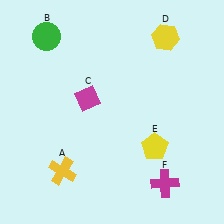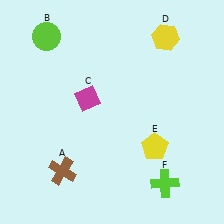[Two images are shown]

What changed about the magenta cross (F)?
In Image 1, F is magenta. In Image 2, it changed to lime.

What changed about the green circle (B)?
In Image 1, B is green. In Image 2, it changed to lime.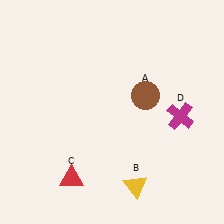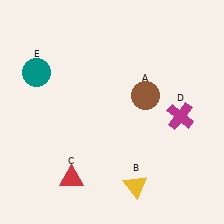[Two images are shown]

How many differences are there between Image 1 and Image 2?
There is 1 difference between the two images.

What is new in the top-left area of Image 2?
A teal circle (E) was added in the top-left area of Image 2.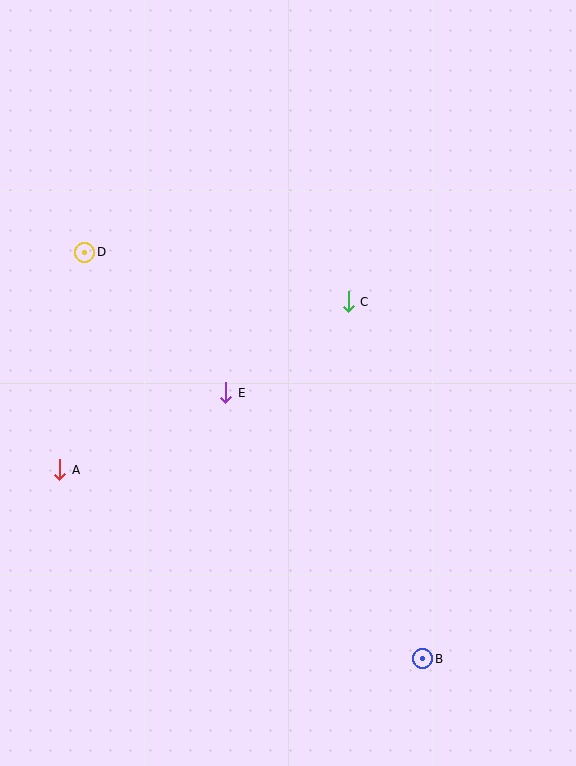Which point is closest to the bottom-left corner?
Point A is closest to the bottom-left corner.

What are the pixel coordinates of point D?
Point D is at (85, 252).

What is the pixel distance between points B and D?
The distance between B and D is 529 pixels.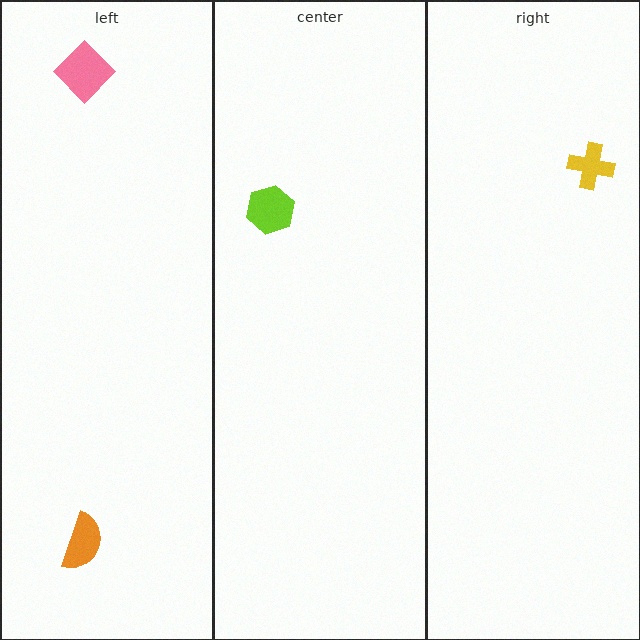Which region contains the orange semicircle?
The left region.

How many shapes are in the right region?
1.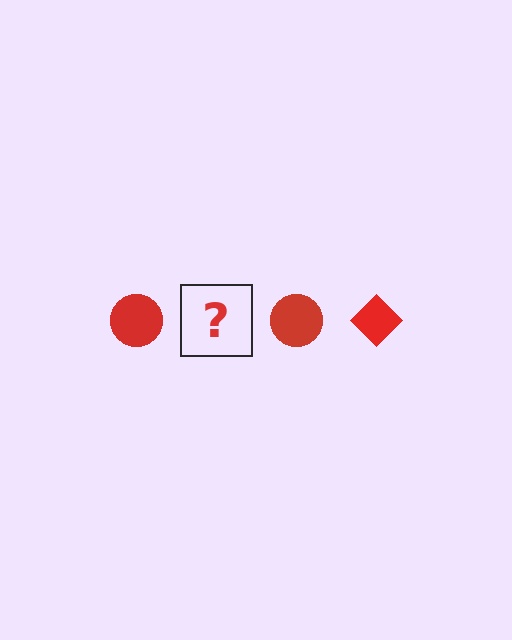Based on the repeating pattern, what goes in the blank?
The blank should be a red diamond.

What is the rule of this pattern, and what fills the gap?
The rule is that the pattern cycles through circle, diamond shapes in red. The gap should be filled with a red diamond.